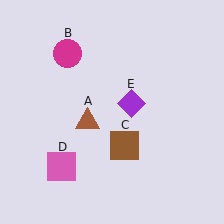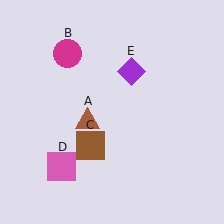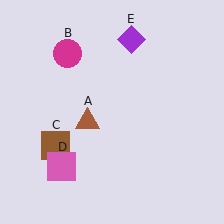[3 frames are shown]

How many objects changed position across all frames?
2 objects changed position: brown square (object C), purple diamond (object E).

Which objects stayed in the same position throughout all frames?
Brown triangle (object A) and magenta circle (object B) and pink square (object D) remained stationary.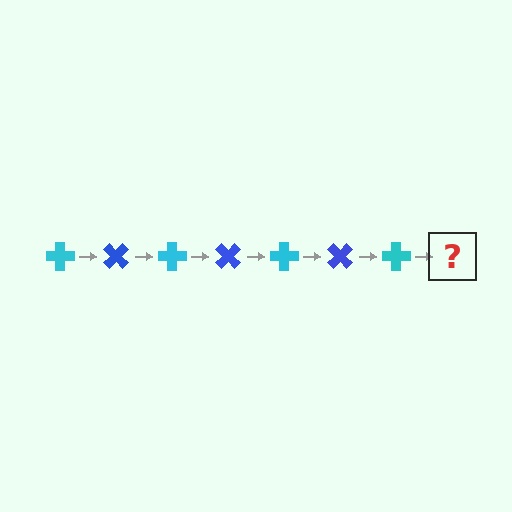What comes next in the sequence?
The next element should be a blue cross, rotated 315 degrees from the start.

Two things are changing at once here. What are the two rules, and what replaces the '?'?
The two rules are that it rotates 45 degrees each step and the color cycles through cyan and blue. The '?' should be a blue cross, rotated 315 degrees from the start.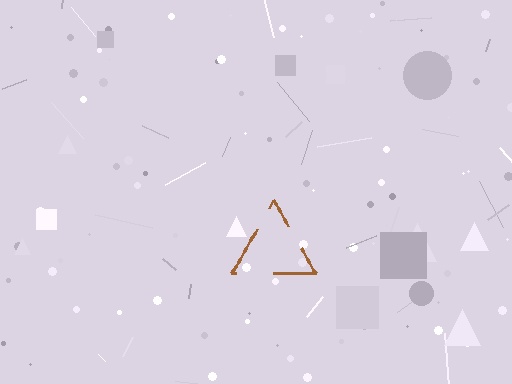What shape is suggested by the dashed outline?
The dashed outline suggests a triangle.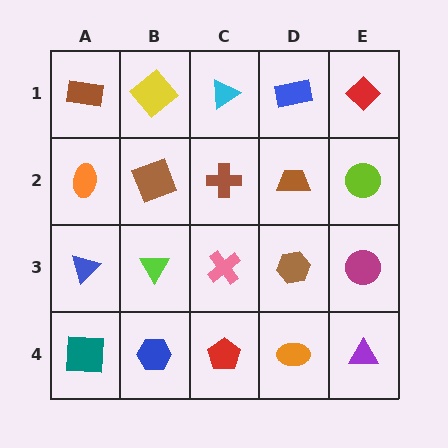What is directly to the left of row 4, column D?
A red pentagon.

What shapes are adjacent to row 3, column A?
An orange ellipse (row 2, column A), a teal square (row 4, column A), a lime triangle (row 3, column B).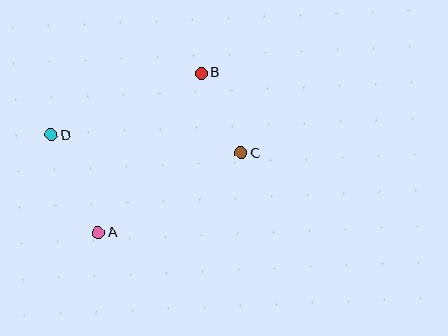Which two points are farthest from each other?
Points C and D are farthest from each other.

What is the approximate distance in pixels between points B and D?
The distance between B and D is approximately 162 pixels.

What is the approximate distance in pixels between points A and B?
The distance between A and B is approximately 190 pixels.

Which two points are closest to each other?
Points B and C are closest to each other.